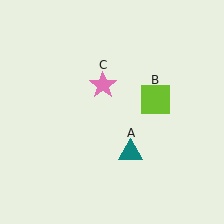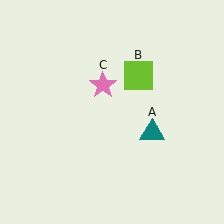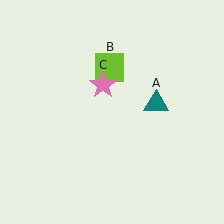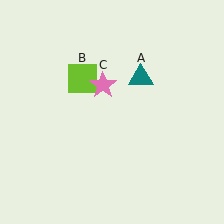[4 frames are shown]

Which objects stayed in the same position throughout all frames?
Pink star (object C) remained stationary.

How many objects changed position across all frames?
2 objects changed position: teal triangle (object A), lime square (object B).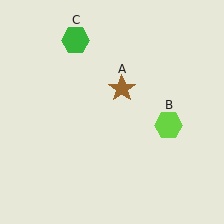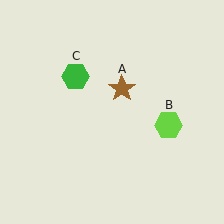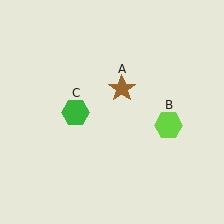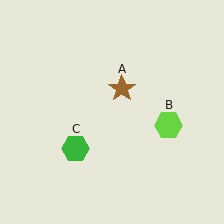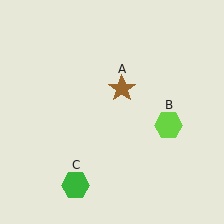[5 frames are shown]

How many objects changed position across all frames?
1 object changed position: green hexagon (object C).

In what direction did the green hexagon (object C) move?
The green hexagon (object C) moved down.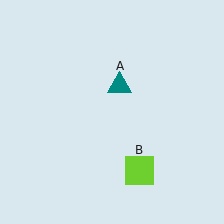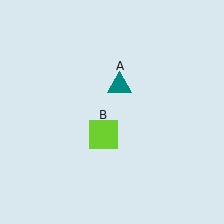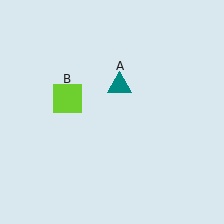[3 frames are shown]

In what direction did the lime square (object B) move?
The lime square (object B) moved up and to the left.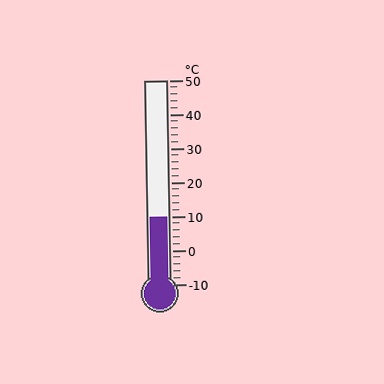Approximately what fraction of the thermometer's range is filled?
The thermometer is filled to approximately 35% of its range.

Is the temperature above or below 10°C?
The temperature is at 10°C.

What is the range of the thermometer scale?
The thermometer scale ranges from -10°C to 50°C.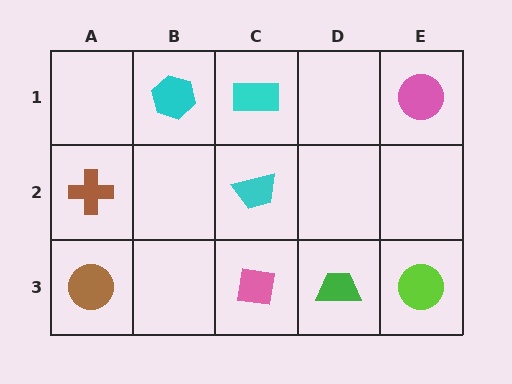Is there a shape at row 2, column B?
No, that cell is empty.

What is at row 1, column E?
A pink circle.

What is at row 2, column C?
A cyan trapezoid.